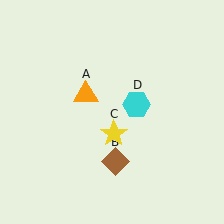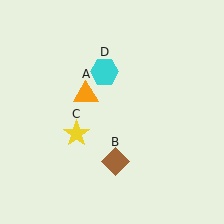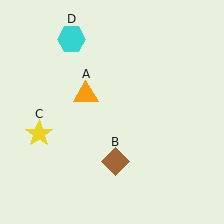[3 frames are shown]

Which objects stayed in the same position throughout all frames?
Orange triangle (object A) and brown diamond (object B) remained stationary.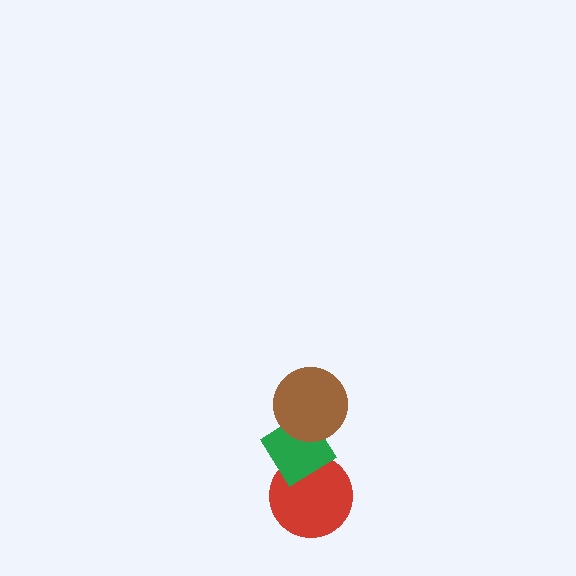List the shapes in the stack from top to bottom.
From top to bottom: the brown circle, the green diamond, the red circle.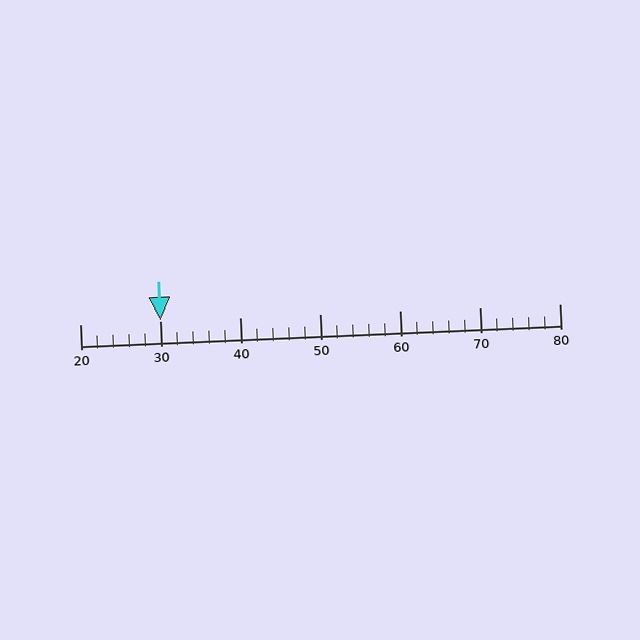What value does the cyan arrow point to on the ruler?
The cyan arrow points to approximately 30.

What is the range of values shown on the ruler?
The ruler shows values from 20 to 80.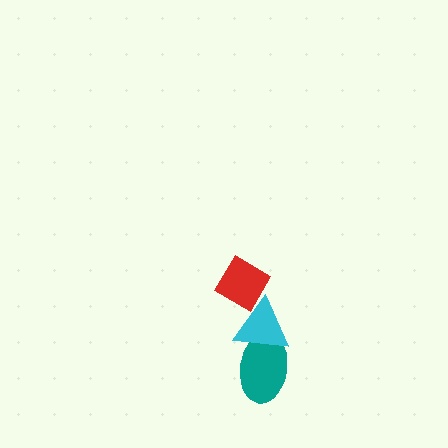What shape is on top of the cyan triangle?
The red diamond is on top of the cyan triangle.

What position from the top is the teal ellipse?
The teal ellipse is 3rd from the top.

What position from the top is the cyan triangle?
The cyan triangle is 2nd from the top.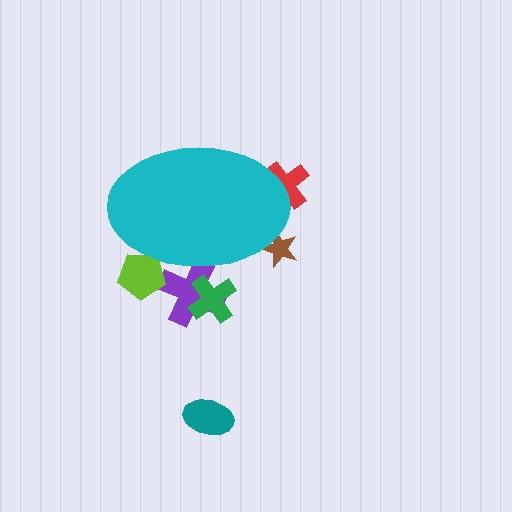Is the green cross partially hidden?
Yes, the green cross is partially hidden behind the cyan ellipse.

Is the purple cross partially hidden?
Yes, the purple cross is partially hidden behind the cyan ellipse.